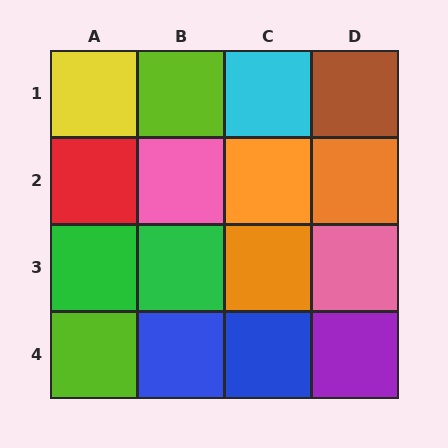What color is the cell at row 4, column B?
Blue.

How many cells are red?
1 cell is red.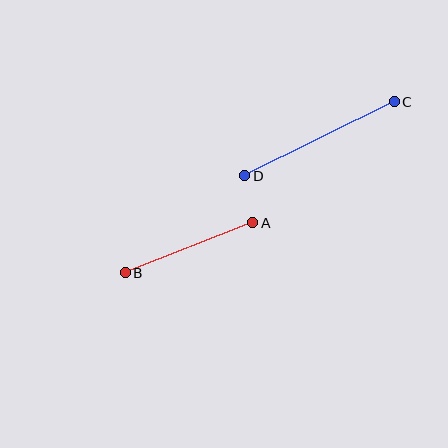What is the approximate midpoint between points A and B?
The midpoint is at approximately (189, 248) pixels.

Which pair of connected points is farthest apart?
Points C and D are farthest apart.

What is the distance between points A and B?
The distance is approximately 137 pixels.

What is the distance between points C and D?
The distance is approximately 167 pixels.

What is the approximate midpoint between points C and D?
The midpoint is at approximately (319, 139) pixels.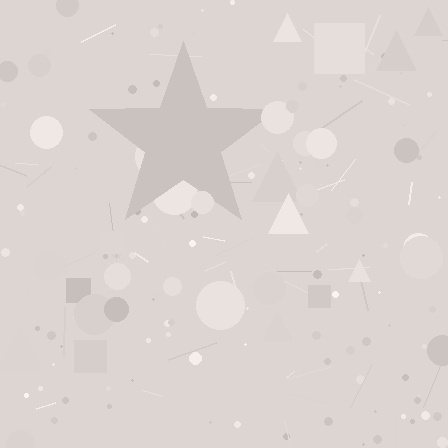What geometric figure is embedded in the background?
A star is embedded in the background.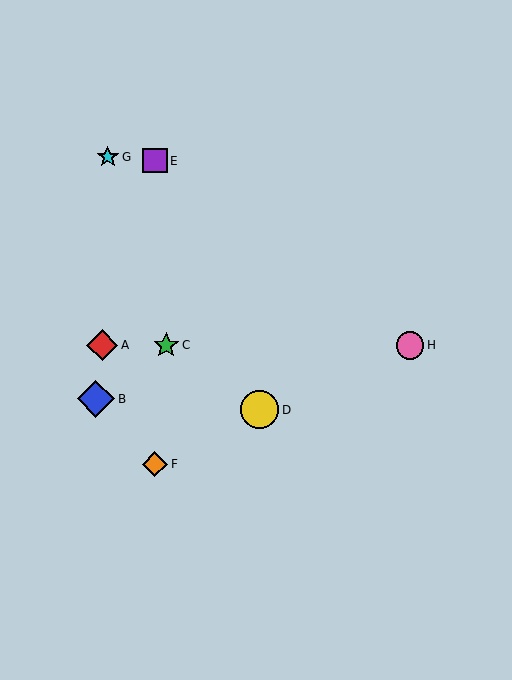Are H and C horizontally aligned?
Yes, both are at y≈345.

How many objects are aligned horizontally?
3 objects (A, C, H) are aligned horizontally.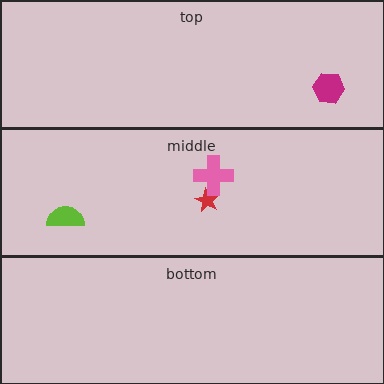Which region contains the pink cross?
The middle region.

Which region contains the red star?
The middle region.